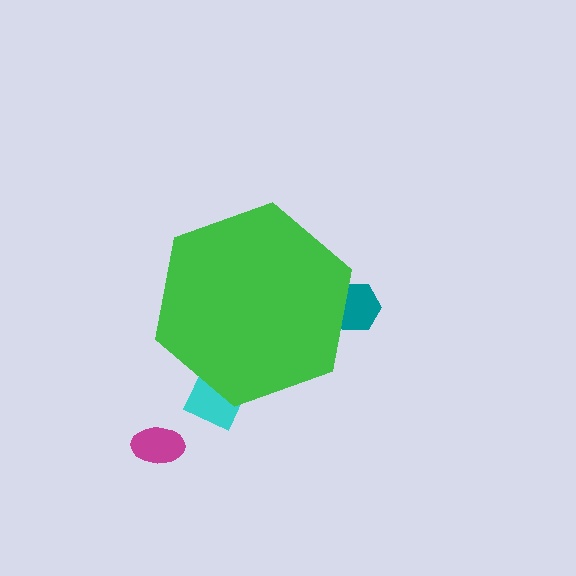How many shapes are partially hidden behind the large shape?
2 shapes are partially hidden.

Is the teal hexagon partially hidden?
Yes, the teal hexagon is partially hidden behind the green hexagon.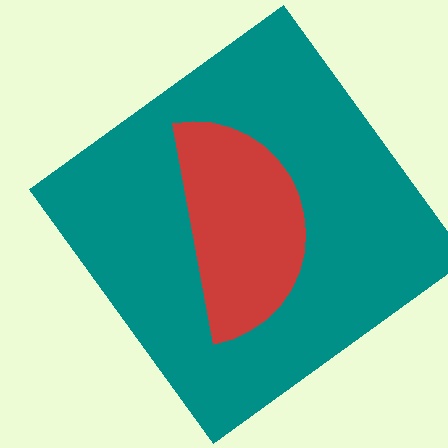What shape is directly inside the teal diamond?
The red semicircle.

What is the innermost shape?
The red semicircle.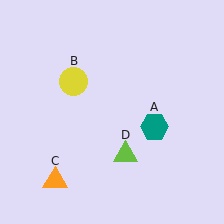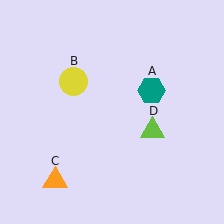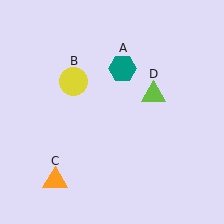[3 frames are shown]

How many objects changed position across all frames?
2 objects changed position: teal hexagon (object A), lime triangle (object D).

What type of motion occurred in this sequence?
The teal hexagon (object A), lime triangle (object D) rotated counterclockwise around the center of the scene.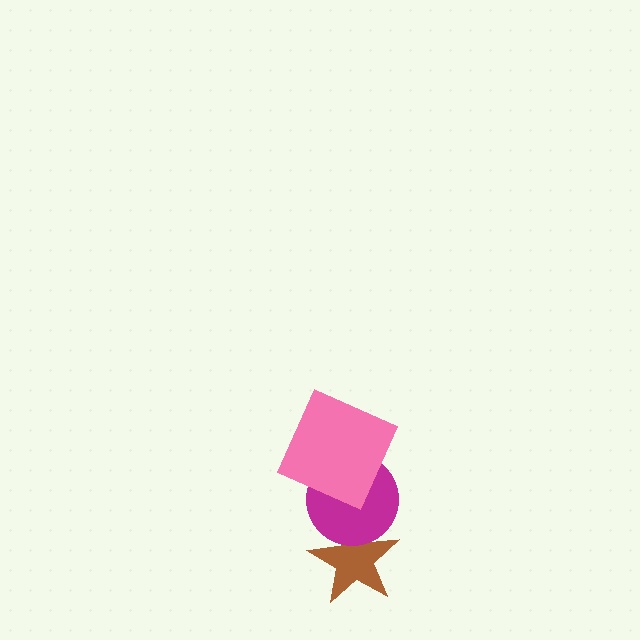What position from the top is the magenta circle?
The magenta circle is 2nd from the top.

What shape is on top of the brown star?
The magenta circle is on top of the brown star.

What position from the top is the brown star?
The brown star is 3rd from the top.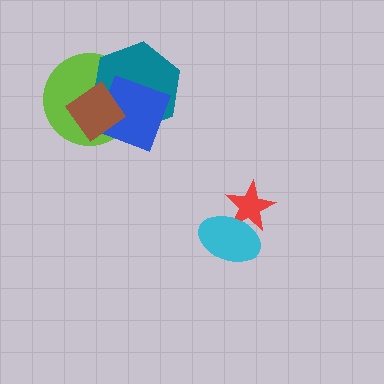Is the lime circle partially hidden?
Yes, it is partially covered by another shape.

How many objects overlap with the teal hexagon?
3 objects overlap with the teal hexagon.